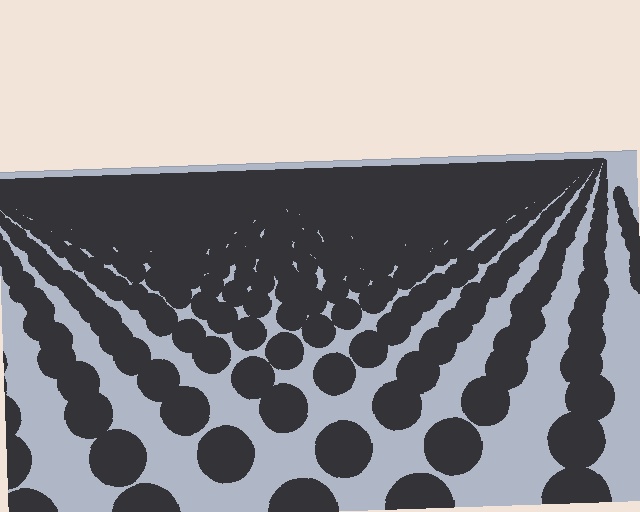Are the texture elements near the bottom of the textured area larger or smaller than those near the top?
Larger. Near the bottom, elements are closer to the viewer and appear at a bigger on-screen size.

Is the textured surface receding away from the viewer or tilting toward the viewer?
The surface is receding away from the viewer. Texture elements get smaller and denser toward the top.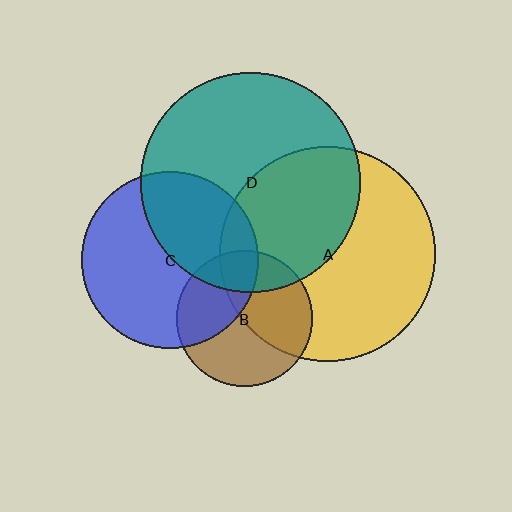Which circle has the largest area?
Circle D (teal).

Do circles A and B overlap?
Yes.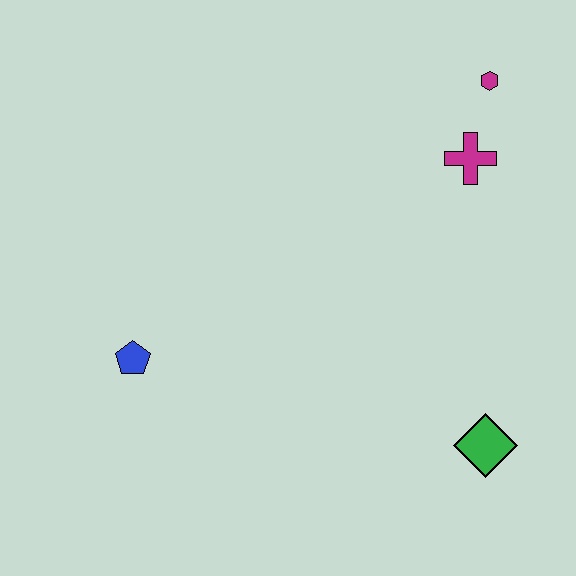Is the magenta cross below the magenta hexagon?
Yes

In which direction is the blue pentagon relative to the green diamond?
The blue pentagon is to the left of the green diamond.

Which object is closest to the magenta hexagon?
The magenta cross is closest to the magenta hexagon.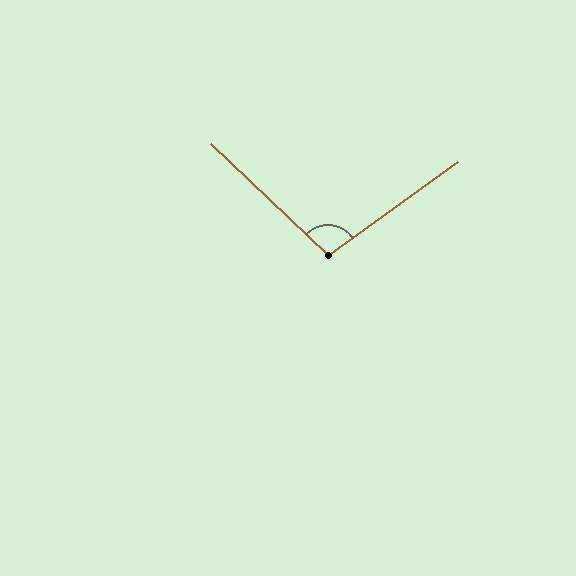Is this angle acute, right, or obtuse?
It is obtuse.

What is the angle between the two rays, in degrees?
Approximately 101 degrees.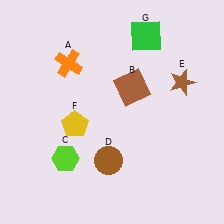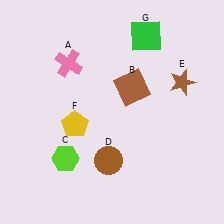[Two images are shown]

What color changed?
The cross (A) changed from orange in Image 1 to pink in Image 2.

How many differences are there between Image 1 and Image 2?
There is 1 difference between the two images.